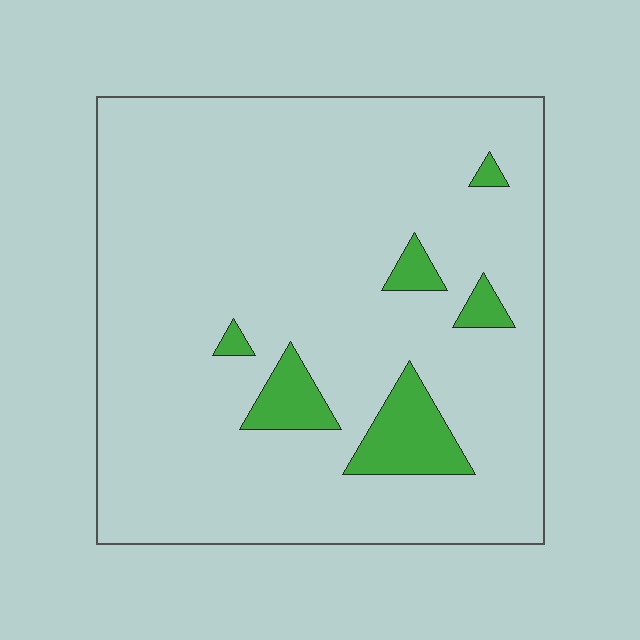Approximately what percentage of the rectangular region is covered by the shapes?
Approximately 10%.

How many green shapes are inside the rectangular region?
6.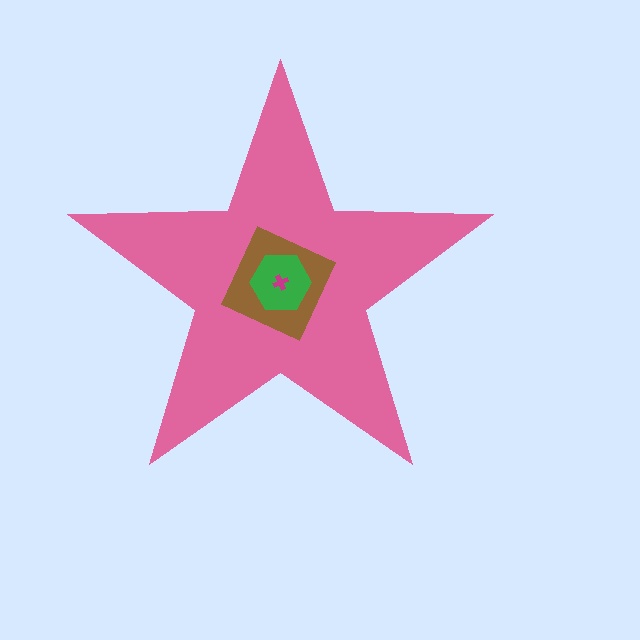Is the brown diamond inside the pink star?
Yes.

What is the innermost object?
The magenta cross.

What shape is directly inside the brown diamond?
The green hexagon.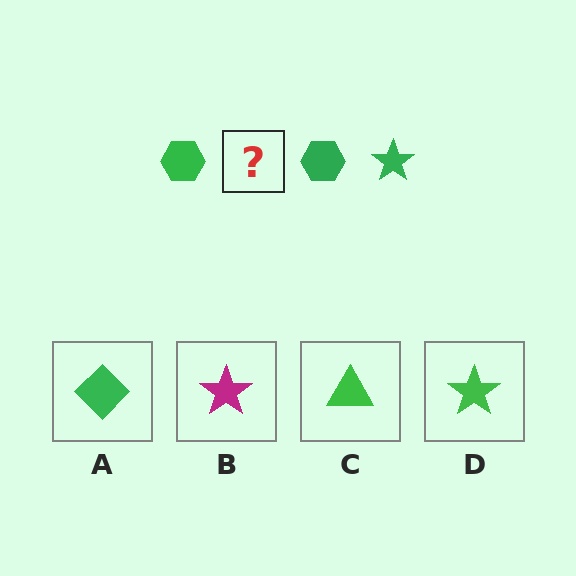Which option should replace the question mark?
Option D.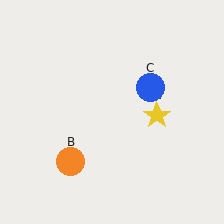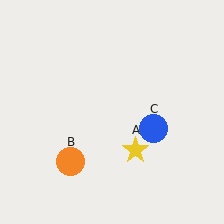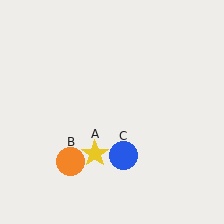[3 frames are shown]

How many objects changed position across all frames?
2 objects changed position: yellow star (object A), blue circle (object C).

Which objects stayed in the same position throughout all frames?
Orange circle (object B) remained stationary.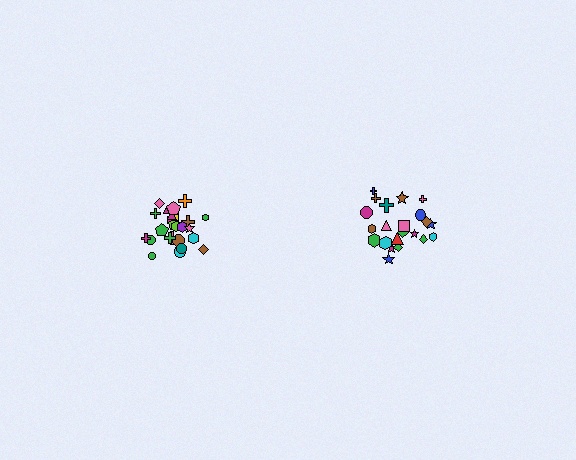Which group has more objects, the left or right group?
The left group.